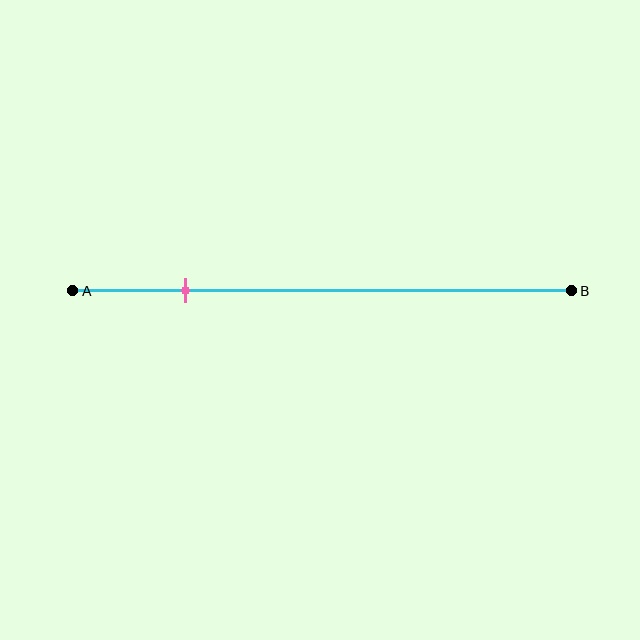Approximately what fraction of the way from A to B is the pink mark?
The pink mark is approximately 25% of the way from A to B.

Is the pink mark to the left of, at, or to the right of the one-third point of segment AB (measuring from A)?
The pink mark is to the left of the one-third point of segment AB.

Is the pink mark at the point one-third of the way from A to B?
No, the mark is at about 25% from A, not at the 33% one-third point.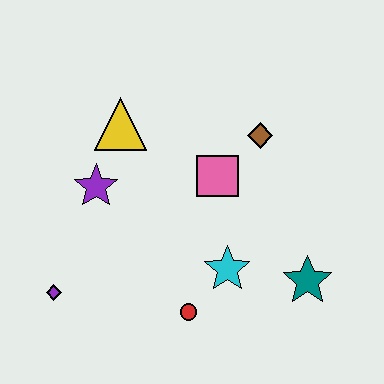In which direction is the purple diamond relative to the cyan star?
The purple diamond is to the left of the cyan star.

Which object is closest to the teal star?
The cyan star is closest to the teal star.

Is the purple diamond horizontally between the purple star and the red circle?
No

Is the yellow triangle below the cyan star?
No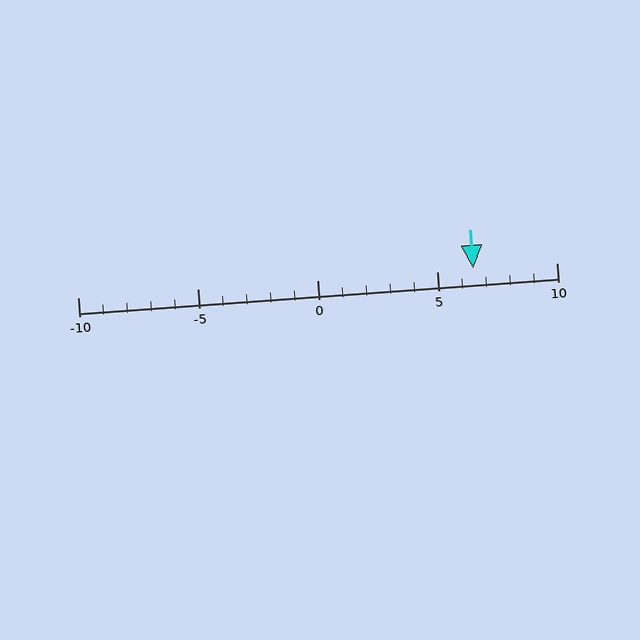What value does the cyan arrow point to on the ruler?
The cyan arrow points to approximately 6.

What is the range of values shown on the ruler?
The ruler shows values from -10 to 10.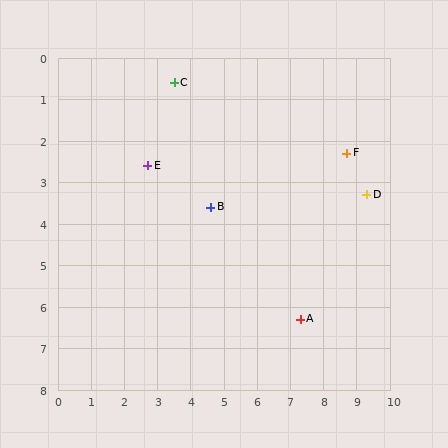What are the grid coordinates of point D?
Point D is at approximately (9.3, 3.3).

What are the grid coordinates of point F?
Point F is at approximately (8.7, 2.3).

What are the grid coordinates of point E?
Point E is at approximately (2.7, 2.6).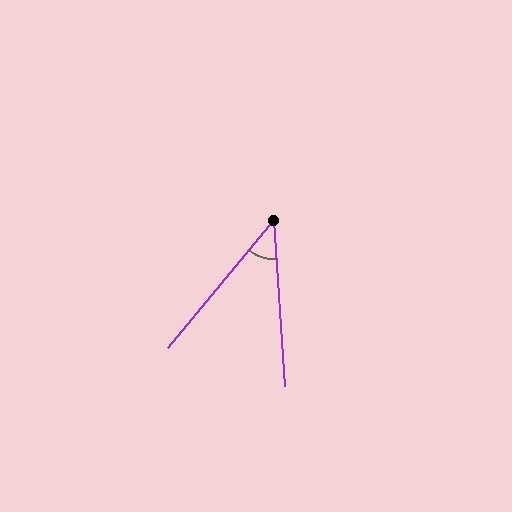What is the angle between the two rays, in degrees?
Approximately 43 degrees.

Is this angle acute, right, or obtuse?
It is acute.